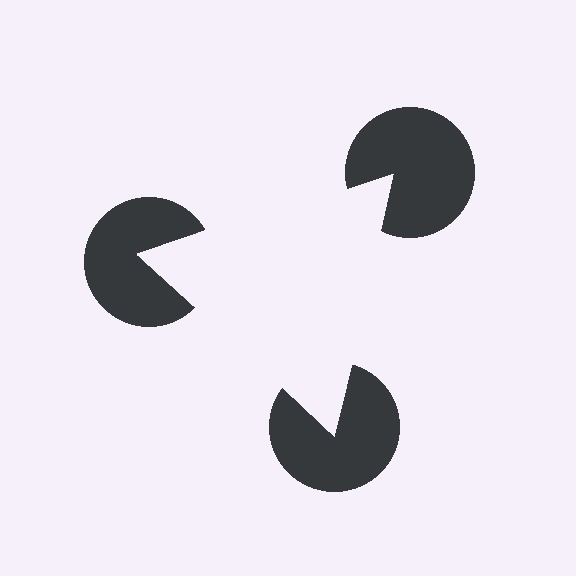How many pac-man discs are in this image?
There are 3 — one at each vertex of the illusory triangle.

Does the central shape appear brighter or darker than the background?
It typically appears slightly brighter than the background, even though no actual brightness change is drawn.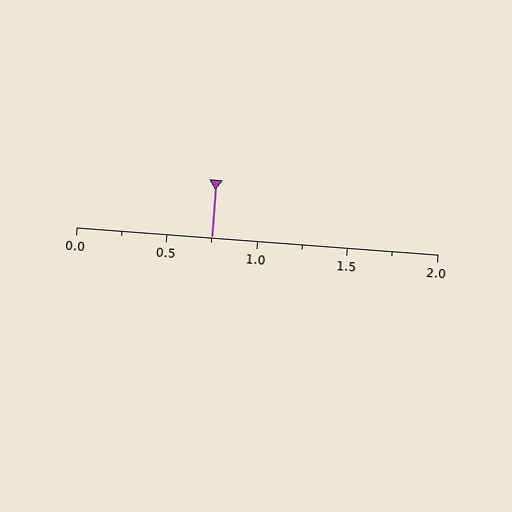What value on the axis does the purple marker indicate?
The marker indicates approximately 0.75.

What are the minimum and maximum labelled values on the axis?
The axis runs from 0.0 to 2.0.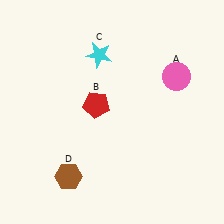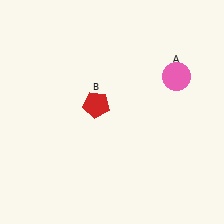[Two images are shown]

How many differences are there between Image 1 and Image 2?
There are 2 differences between the two images.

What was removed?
The brown hexagon (D), the cyan star (C) were removed in Image 2.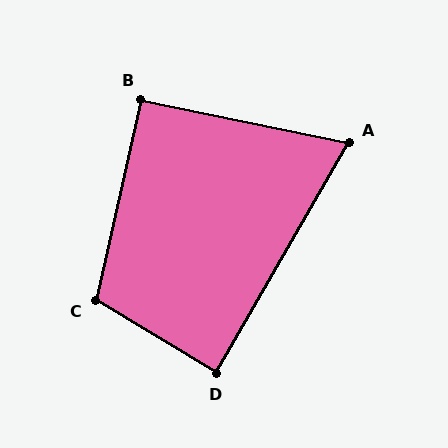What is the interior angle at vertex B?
Approximately 91 degrees (approximately right).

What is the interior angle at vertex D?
Approximately 89 degrees (approximately right).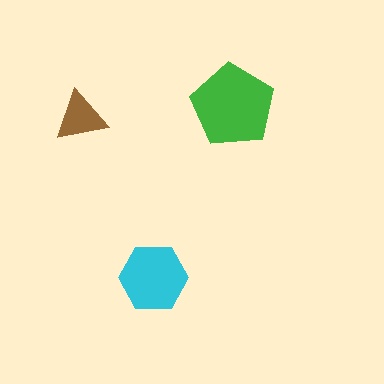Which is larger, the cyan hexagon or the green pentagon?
The green pentagon.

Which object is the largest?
The green pentagon.